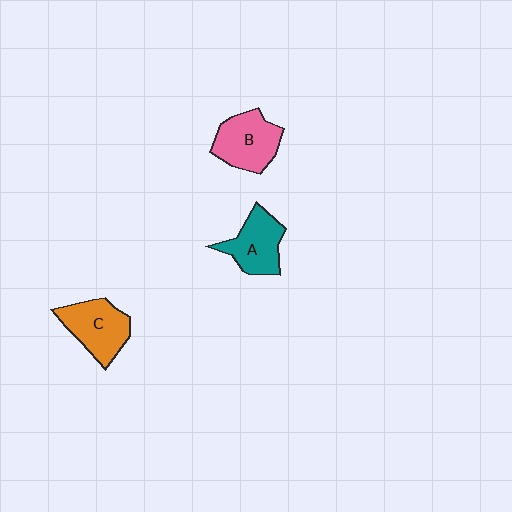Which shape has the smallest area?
Shape A (teal).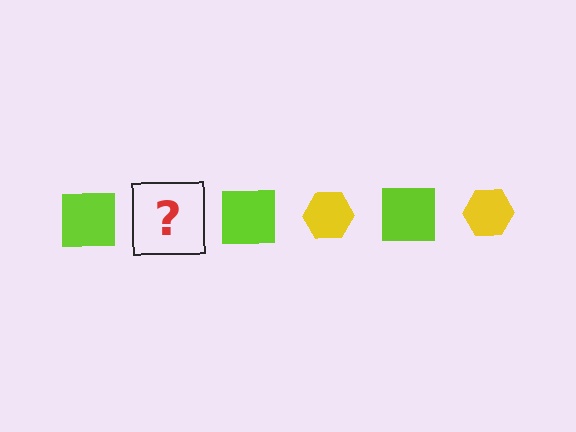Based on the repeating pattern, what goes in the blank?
The blank should be a yellow hexagon.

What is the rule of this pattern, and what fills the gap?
The rule is that the pattern alternates between lime square and yellow hexagon. The gap should be filled with a yellow hexagon.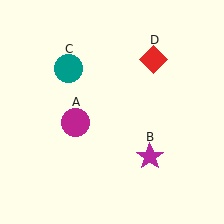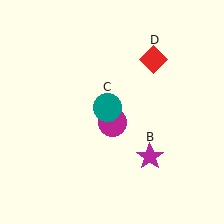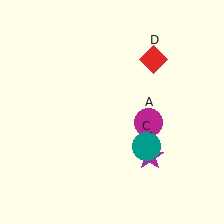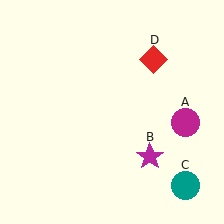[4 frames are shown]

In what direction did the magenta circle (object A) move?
The magenta circle (object A) moved right.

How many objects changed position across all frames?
2 objects changed position: magenta circle (object A), teal circle (object C).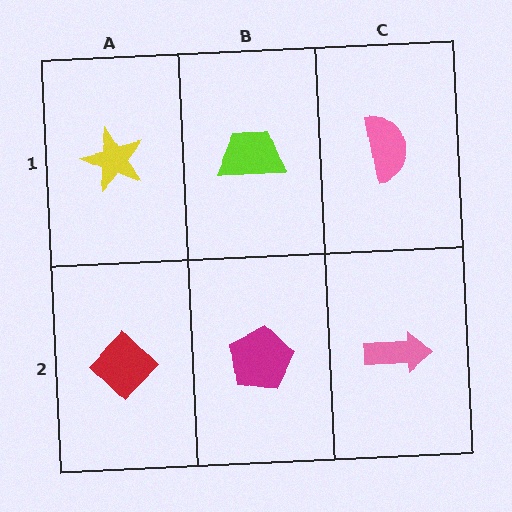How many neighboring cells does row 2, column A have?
2.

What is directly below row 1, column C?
A pink arrow.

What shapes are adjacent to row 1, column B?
A magenta pentagon (row 2, column B), a yellow star (row 1, column A), a pink semicircle (row 1, column C).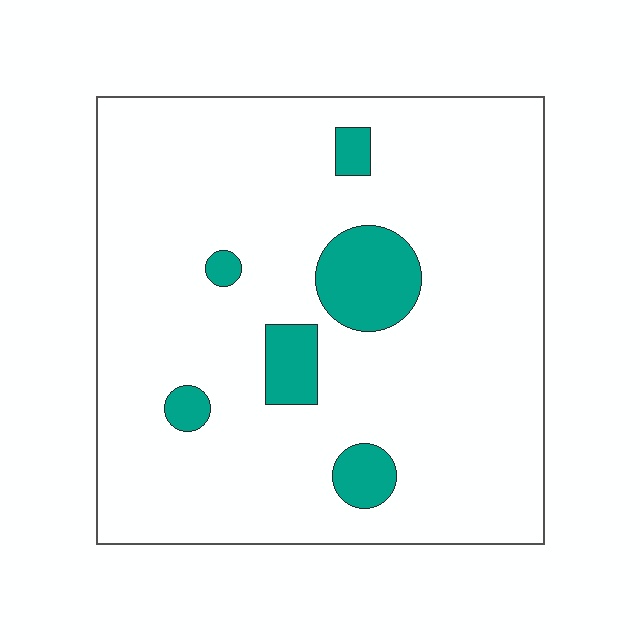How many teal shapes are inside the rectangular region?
6.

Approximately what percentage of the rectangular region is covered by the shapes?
Approximately 10%.